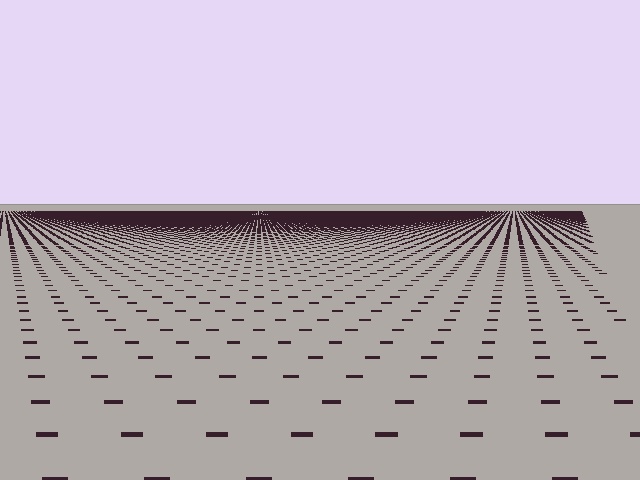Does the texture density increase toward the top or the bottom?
Density increases toward the top.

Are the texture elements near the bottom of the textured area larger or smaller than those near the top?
Larger. Near the bottom, elements are closer to the viewer and appear at a bigger on-screen size.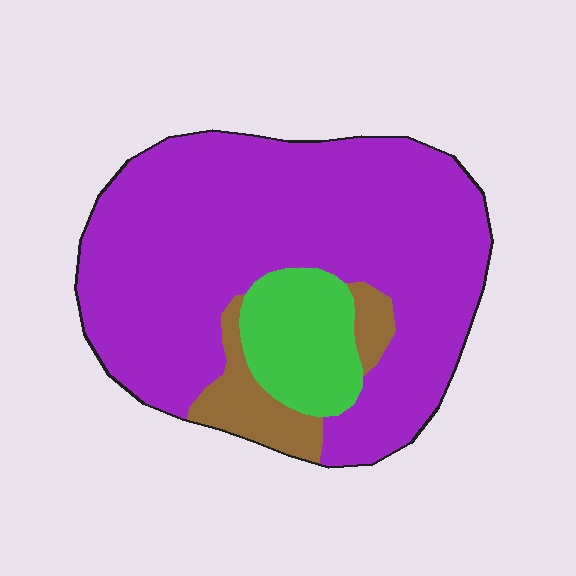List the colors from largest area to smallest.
From largest to smallest: purple, green, brown.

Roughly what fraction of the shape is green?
Green covers about 15% of the shape.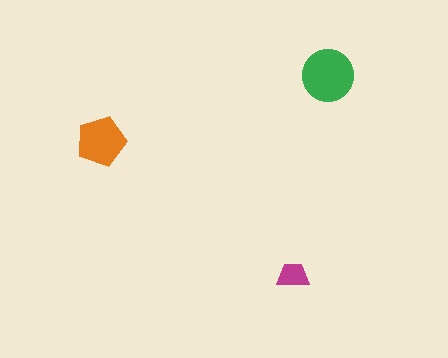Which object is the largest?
The green circle.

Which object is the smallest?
The magenta trapezoid.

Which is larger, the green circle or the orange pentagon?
The green circle.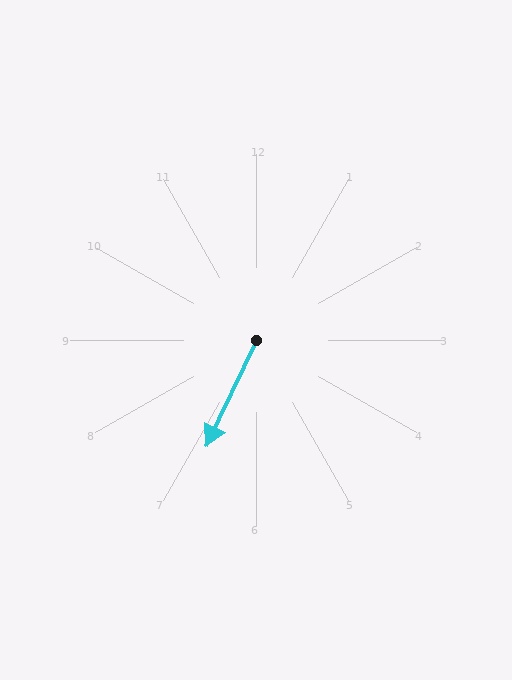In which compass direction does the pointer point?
Southwest.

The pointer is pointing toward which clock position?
Roughly 7 o'clock.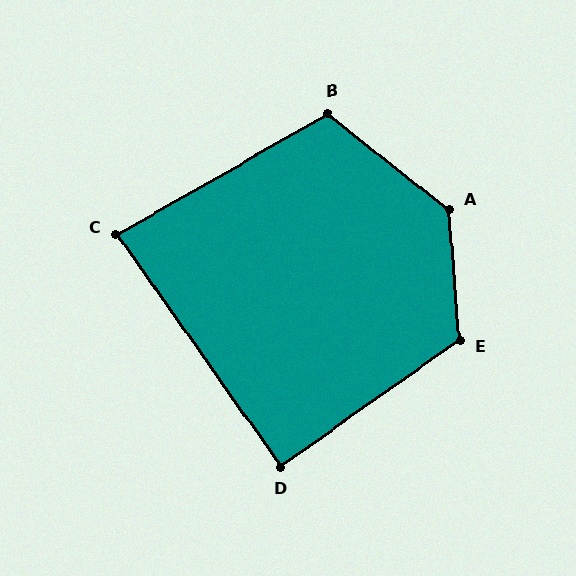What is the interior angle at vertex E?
Approximately 121 degrees (obtuse).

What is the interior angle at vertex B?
Approximately 112 degrees (obtuse).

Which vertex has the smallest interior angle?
C, at approximately 85 degrees.